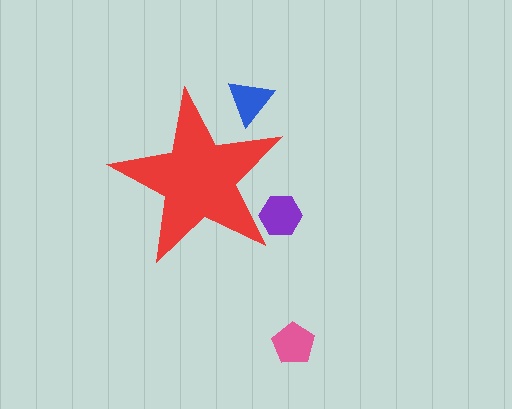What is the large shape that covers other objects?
A red star.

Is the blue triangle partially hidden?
Yes, the blue triangle is partially hidden behind the red star.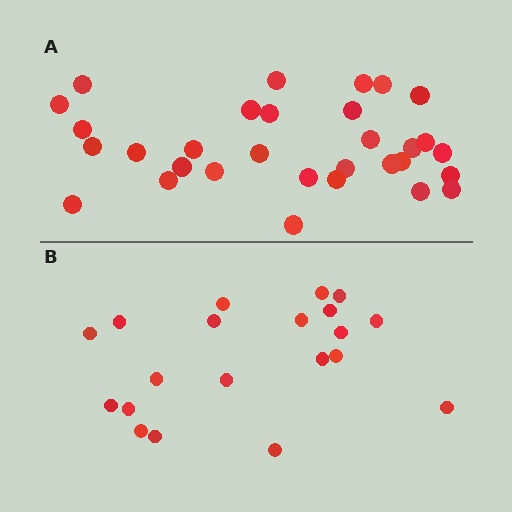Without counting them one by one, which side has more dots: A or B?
Region A (the top region) has more dots.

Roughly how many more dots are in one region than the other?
Region A has roughly 12 or so more dots than region B.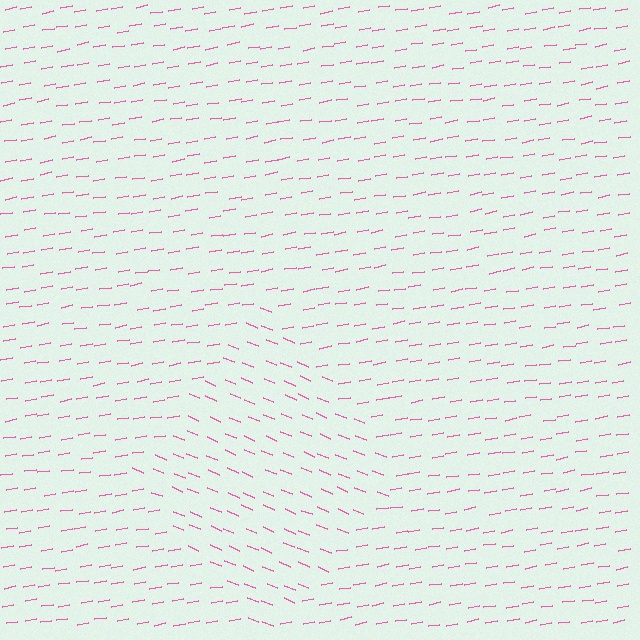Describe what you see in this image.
The image is filled with small pink line segments. A diamond region in the image has lines oriented differently from the surrounding lines, creating a visible texture boundary.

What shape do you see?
I see a diamond.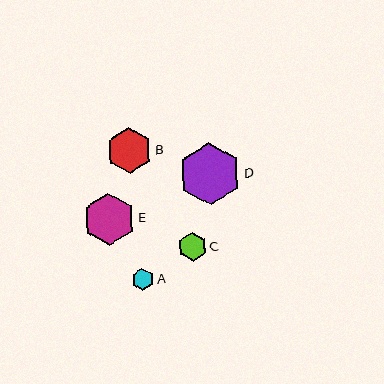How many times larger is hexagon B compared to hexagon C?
Hexagon B is approximately 1.6 times the size of hexagon C.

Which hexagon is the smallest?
Hexagon A is the smallest with a size of approximately 22 pixels.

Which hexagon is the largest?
Hexagon D is the largest with a size of approximately 63 pixels.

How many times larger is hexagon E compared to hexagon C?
Hexagon E is approximately 1.8 times the size of hexagon C.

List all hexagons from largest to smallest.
From largest to smallest: D, E, B, C, A.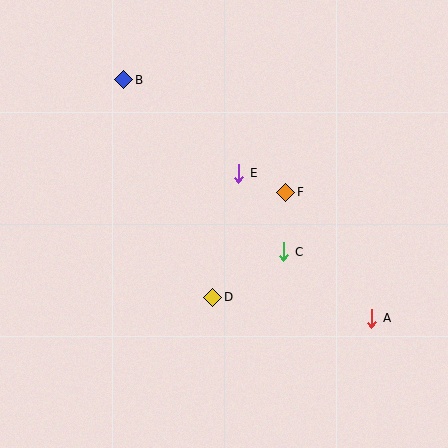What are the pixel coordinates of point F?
Point F is at (286, 192).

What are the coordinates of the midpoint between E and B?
The midpoint between E and B is at (181, 127).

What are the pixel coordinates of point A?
Point A is at (372, 318).